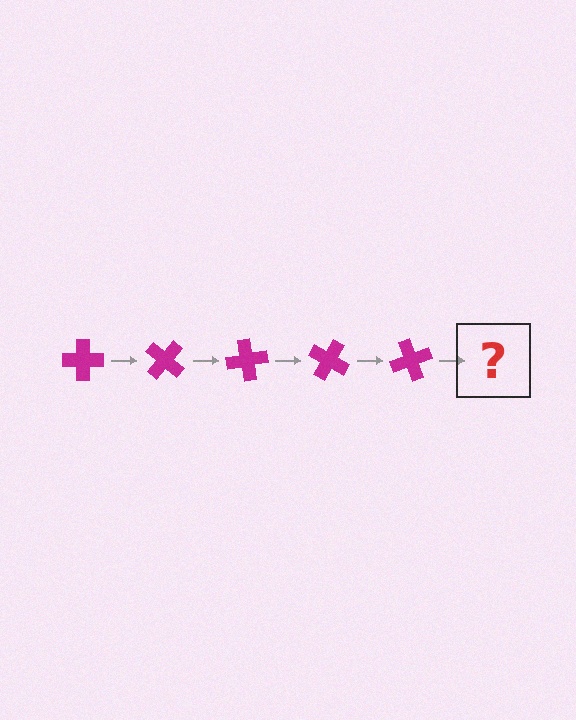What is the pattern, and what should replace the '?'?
The pattern is that the cross rotates 40 degrees each step. The '?' should be a magenta cross rotated 200 degrees.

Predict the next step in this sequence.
The next step is a magenta cross rotated 200 degrees.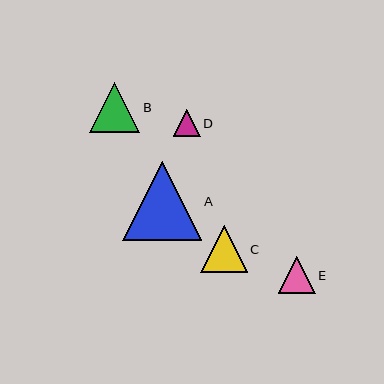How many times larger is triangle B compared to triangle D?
Triangle B is approximately 1.9 times the size of triangle D.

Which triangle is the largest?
Triangle A is the largest with a size of approximately 79 pixels.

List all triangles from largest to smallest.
From largest to smallest: A, B, C, E, D.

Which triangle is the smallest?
Triangle D is the smallest with a size of approximately 27 pixels.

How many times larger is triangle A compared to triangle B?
Triangle A is approximately 1.6 times the size of triangle B.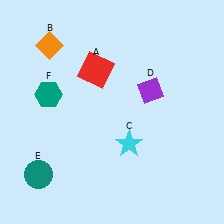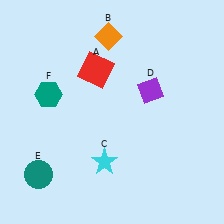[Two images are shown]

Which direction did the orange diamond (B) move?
The orange diamond (B) moved right.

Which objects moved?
The objects that moved are: the orange diamond (B), the cyan star (C).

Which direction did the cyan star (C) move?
The cyan star (C) moved left.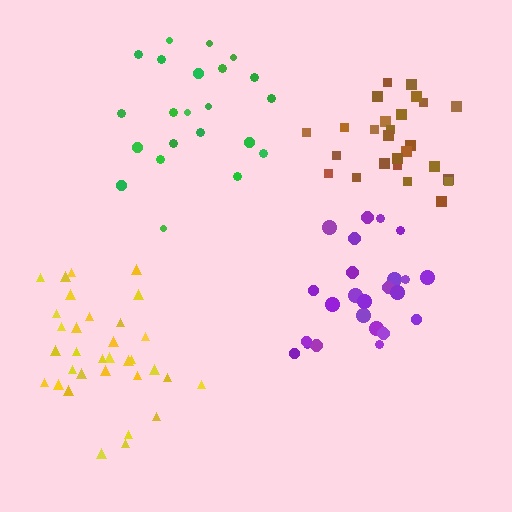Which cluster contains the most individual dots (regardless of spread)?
Yellow (33).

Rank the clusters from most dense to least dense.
brown, yellow, purple, green.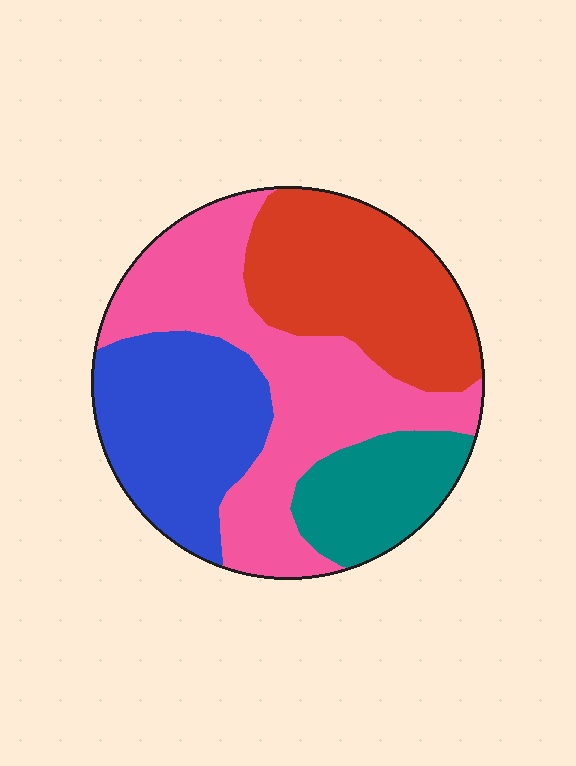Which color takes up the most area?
Pink, at roughly 35%.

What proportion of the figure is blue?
Blue takes up less than a quarter of the figure.